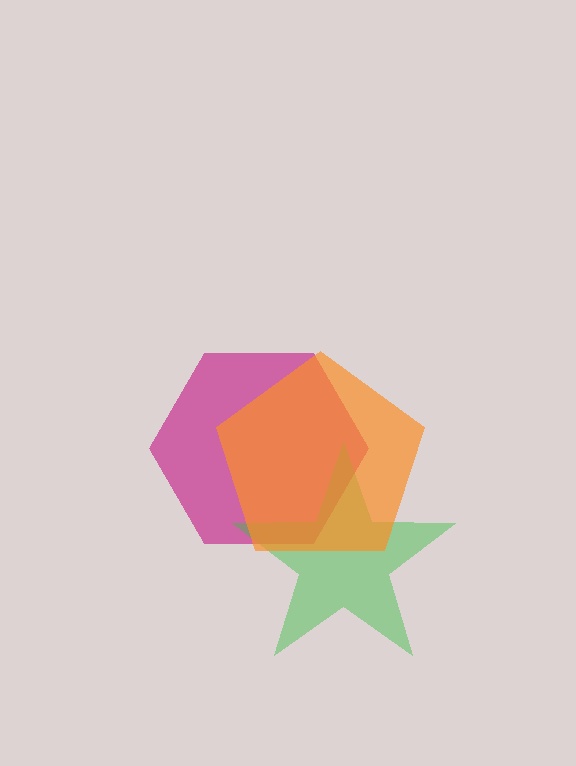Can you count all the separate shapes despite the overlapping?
Yes, there are 3 separate shapes.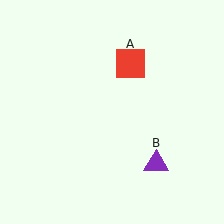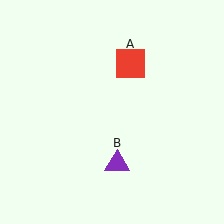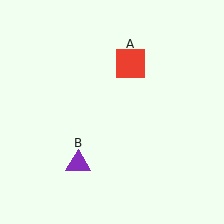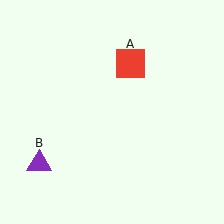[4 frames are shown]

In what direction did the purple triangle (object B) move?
The purple triangle (object B) moved left.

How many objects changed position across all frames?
1 object changed position: purple triangle (object B).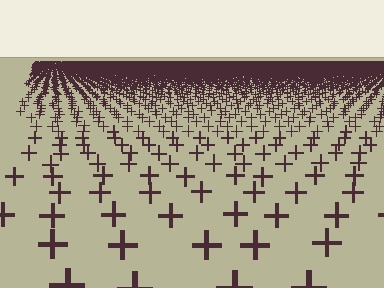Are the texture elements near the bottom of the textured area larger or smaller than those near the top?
Larger. Near the bottom, elements are closer to the viewer and appear at a bigger on-screen size.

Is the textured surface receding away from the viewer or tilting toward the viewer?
The surface is receding away from the viewer. Texture elements get smaller and denser toward the top.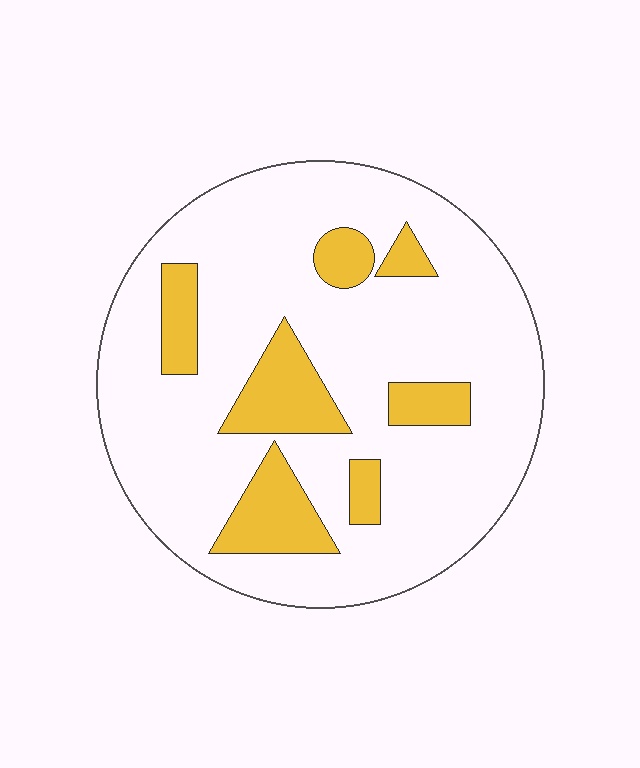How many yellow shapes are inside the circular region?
7.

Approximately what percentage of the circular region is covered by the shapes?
Approximately 20%.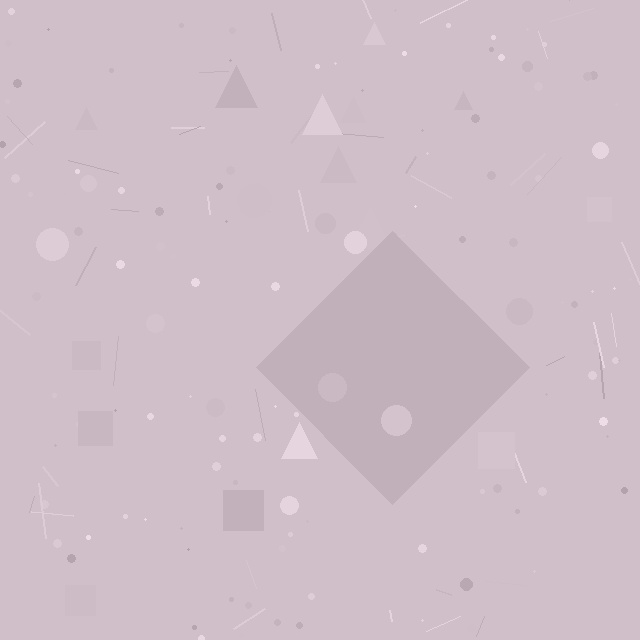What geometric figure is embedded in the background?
A diamond is embedded in the background.